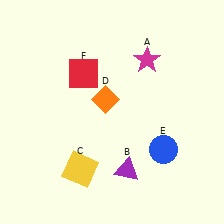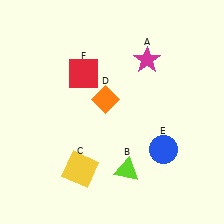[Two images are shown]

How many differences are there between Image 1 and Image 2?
There is 1 difference between the two images.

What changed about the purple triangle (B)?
In Image 1, B is purple. In Image 2, it changed to lime.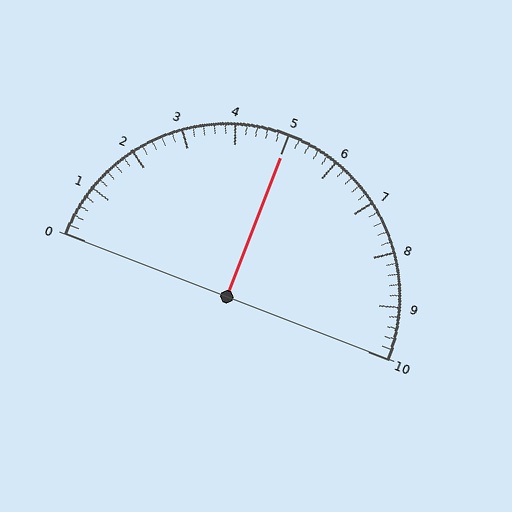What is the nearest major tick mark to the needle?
The nearest major tick mark is 5.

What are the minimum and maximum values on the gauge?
The gauge ranges from 0 to 10.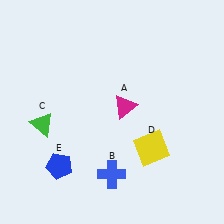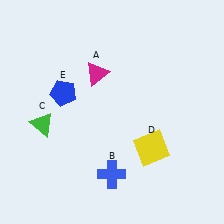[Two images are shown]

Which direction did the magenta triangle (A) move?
The magenta triangle (A) moved up.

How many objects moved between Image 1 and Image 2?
2 objects moved between the two images.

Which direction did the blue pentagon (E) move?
The blue pentagon (E) moved up.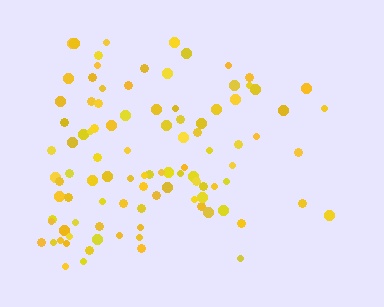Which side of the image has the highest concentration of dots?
The left.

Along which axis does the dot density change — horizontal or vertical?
Horizontal.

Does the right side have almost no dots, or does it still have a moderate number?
Still a moderate number, just noticeably fewer than the left.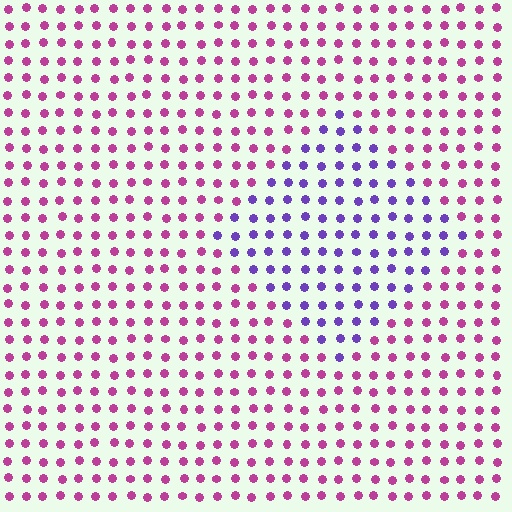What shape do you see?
I see a diamond.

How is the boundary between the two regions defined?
The boundary is defined purely by a slight shift in hue (about 54 degrees). Spacing, size, and orientation are identical on both sides.